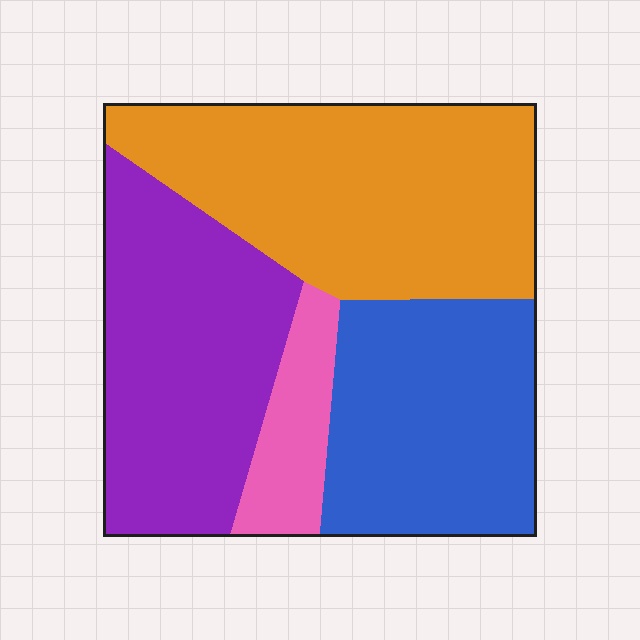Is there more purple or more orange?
Orange.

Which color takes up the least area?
Pink, at roughly 10%.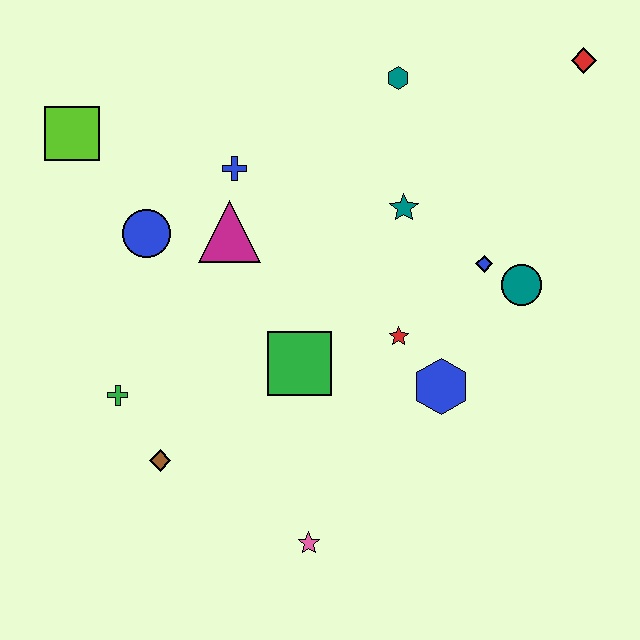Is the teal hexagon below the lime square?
No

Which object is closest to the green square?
The red star is closest to the green square.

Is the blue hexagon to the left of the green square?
No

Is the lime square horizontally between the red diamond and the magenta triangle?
No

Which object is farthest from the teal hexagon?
The pink star is farthest from the teal hexagon.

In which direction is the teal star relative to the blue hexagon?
The teal star is above the blue hexagon.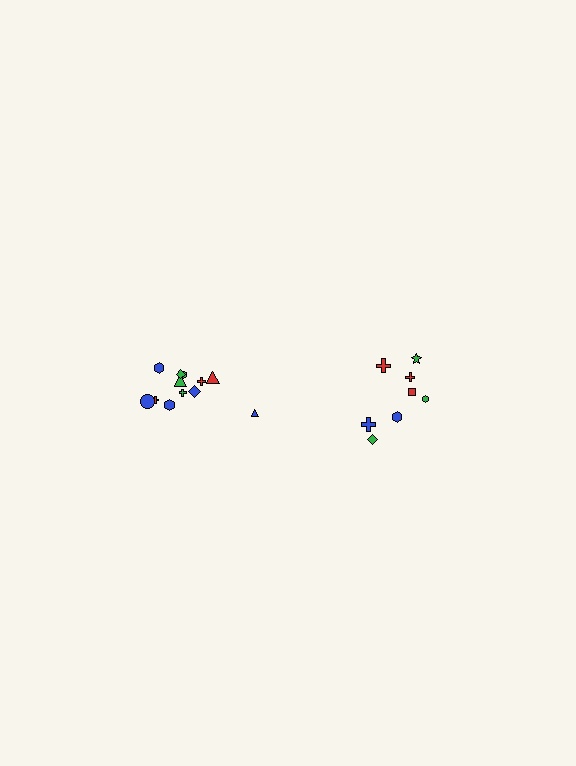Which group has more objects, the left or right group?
The left group.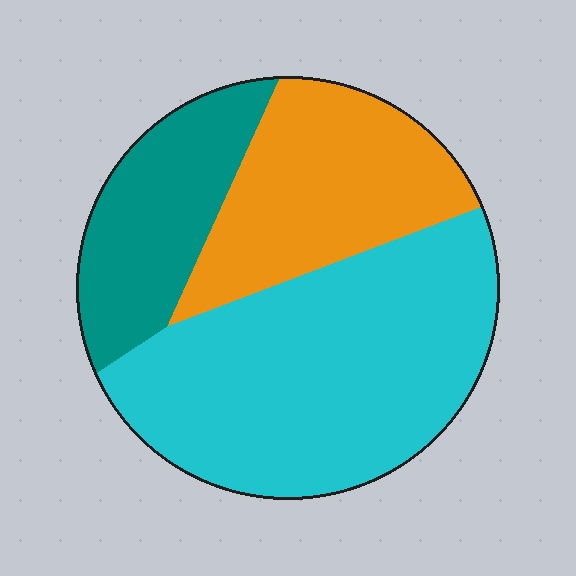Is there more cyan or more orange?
Cyan.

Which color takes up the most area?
Cyan, at roughly 50%.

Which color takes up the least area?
Teal, at roughly 20%.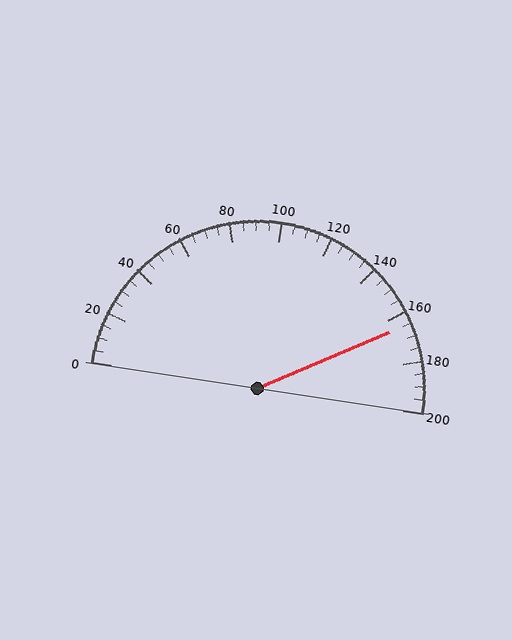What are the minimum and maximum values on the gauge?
The gauge ranges from 0 to 200.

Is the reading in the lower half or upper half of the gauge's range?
The reading is in the upper half of the range (0 to 200).